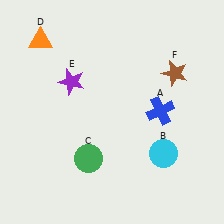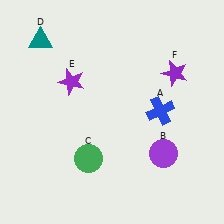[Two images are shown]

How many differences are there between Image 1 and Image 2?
There are 3 differences between the two images.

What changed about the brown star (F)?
In Image 1, F is brown. In Image 2, it changed to purple.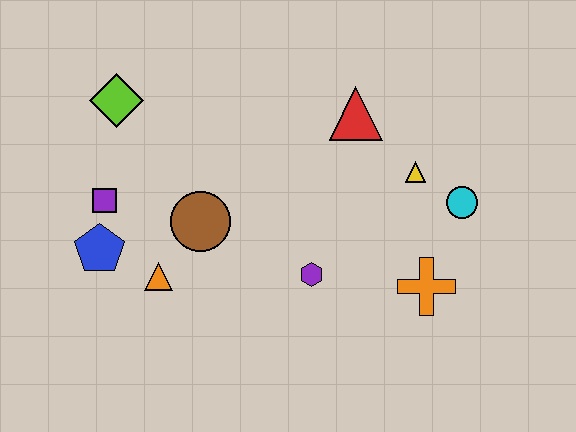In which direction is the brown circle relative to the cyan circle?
The brown circle is to the left of the cyan circle.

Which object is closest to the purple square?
The blue pentagon is closest to the purple square.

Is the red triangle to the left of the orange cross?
Yes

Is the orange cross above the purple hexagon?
No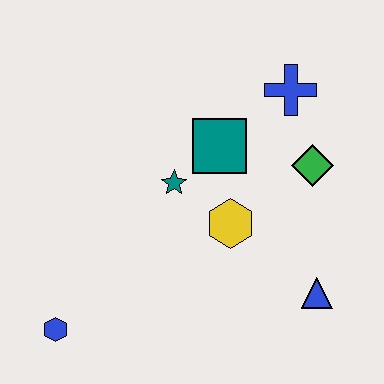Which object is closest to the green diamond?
The blue cross is closest to the green diamond.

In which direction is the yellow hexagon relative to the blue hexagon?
The yellow hexagon is to the right of the blue hexagon.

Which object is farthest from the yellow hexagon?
The blue hexagon is farthest from the yellow hexagon.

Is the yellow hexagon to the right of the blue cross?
No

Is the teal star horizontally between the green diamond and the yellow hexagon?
No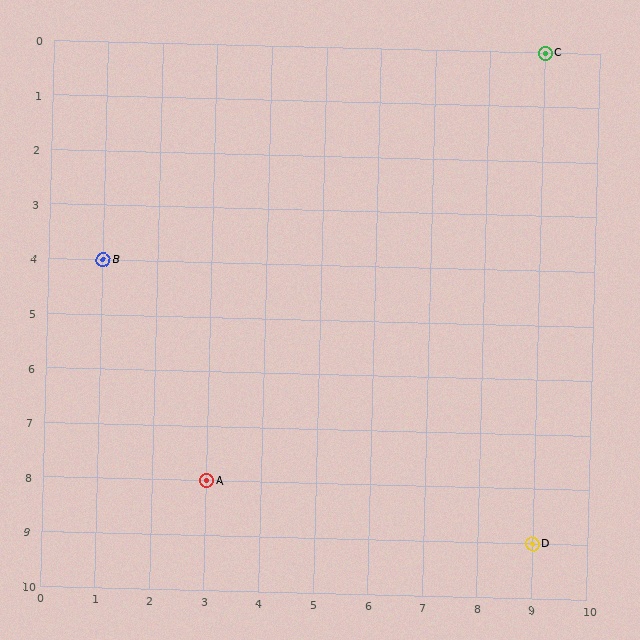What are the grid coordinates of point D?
Point D is at grid coordinates (9, 9).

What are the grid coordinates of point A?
Point A is at grid coordinates (3, 8).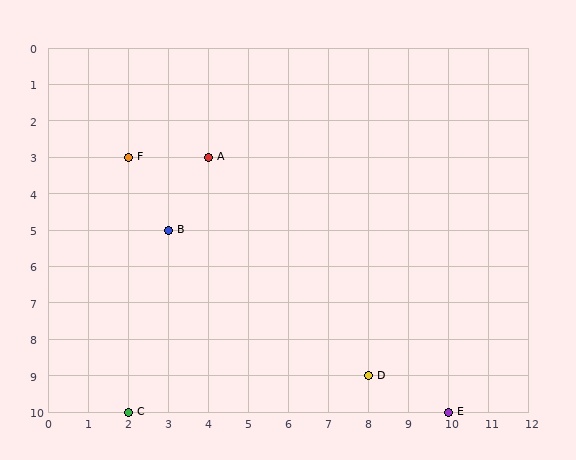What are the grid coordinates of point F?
Point F is at grid coordinates (2, 3).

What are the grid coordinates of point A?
Point A is at grid coordinates (4, 3).